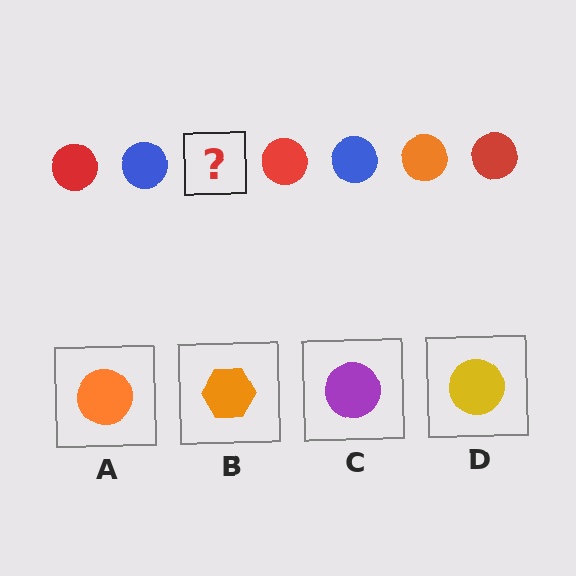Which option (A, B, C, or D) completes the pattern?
A.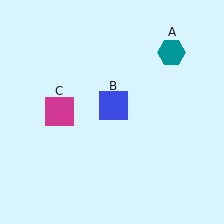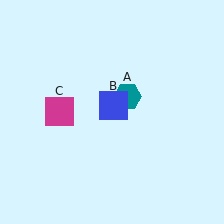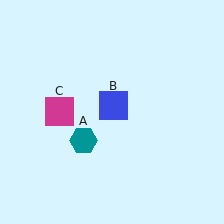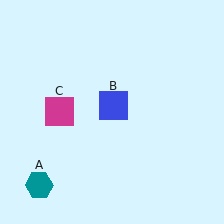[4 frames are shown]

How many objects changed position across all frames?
1 object changed position: teal hexagon (object A).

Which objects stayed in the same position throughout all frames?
Blue square (object B) and magenta square (object C) remained stationary.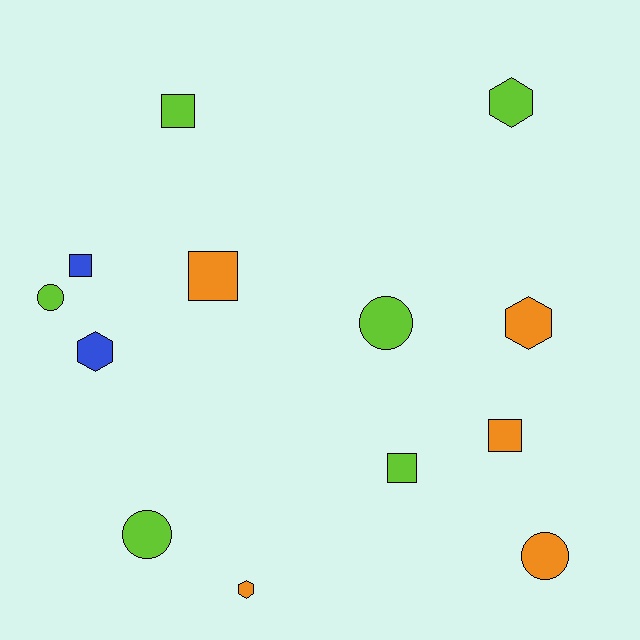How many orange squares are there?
There are 2 orange squares.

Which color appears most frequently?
Lime, with 6 objects.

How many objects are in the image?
There are 13 objects.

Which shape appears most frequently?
Square, with 5 objects.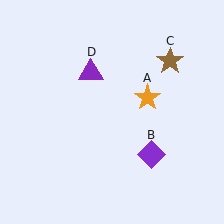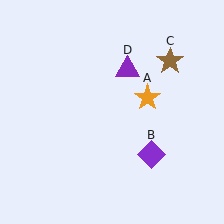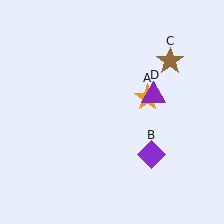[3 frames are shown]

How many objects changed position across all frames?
1 object changed position: purple triangle (object D).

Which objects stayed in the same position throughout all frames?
Orange star (object A) and purple diamond (object B) and brown star (object C) remained stationary.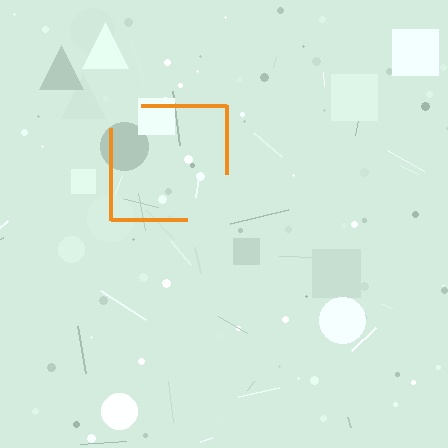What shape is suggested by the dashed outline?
The dashed outline suggests a square.